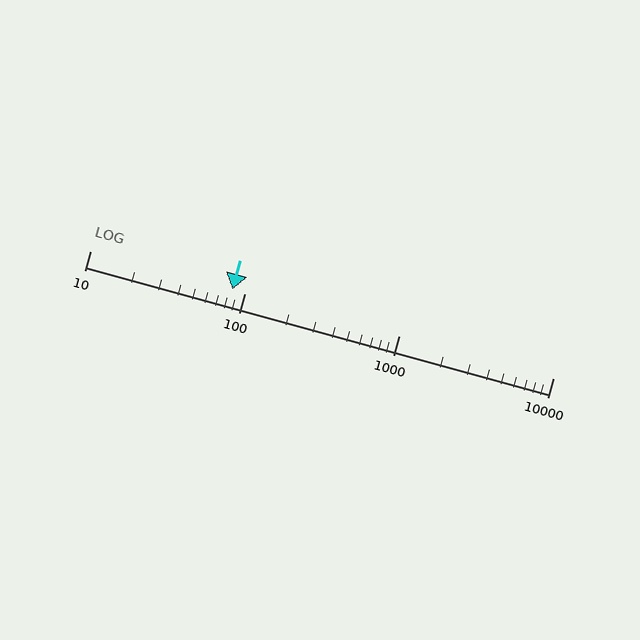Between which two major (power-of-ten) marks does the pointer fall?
The pointer is between 10 and 100.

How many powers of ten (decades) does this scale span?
The scale spans 3 decades, from 10 to 10000.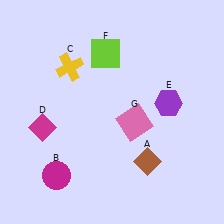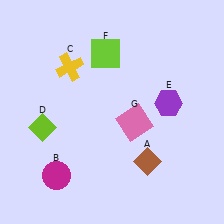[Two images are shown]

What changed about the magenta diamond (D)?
In Image 1, D is magenta. In Image 2, it changed to lime.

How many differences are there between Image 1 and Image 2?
There is 1 difference between the two images.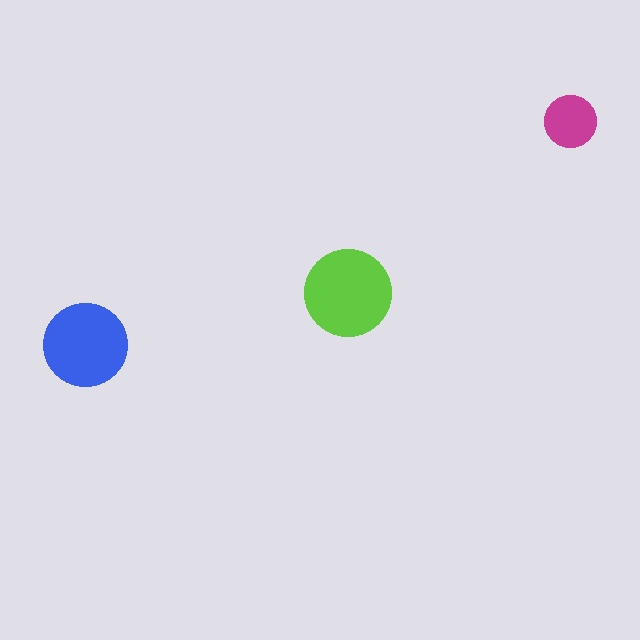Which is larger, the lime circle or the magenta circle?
The lime one.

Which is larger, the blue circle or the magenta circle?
The blue one.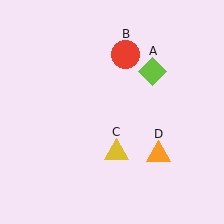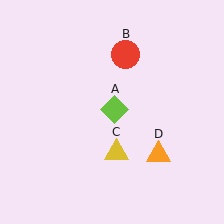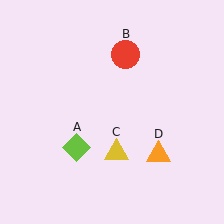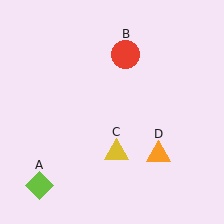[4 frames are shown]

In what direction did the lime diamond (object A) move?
The lime diamond (object A) moved down and to the left.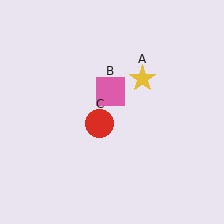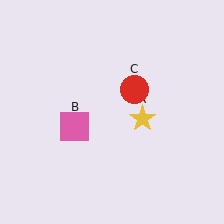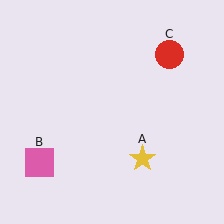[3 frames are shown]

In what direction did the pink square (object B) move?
The pink square (object B) moved down and to the left.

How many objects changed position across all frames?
3 objects changed position: yellow star (object A), pink square (object B), red circle (object C).